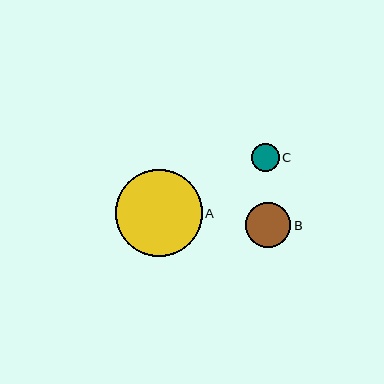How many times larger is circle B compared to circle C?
Circle B is approximately 1.6 times the size of circle C.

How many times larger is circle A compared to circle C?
Circle A is approximately 3.1 times the size of circle C.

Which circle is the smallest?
Circle C is the smallest with a size of approximately 28 pixels.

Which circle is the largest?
Circle A is the largest with a size of approximately 87 pixels.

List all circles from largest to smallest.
From largest to smallest: A, B, C.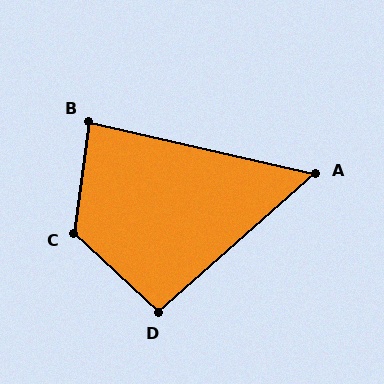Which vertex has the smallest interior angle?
A, at approximately 54 degrees.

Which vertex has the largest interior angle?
C, at approximately 126 degrees.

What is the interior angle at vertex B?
Approximately 85 degrees (acute).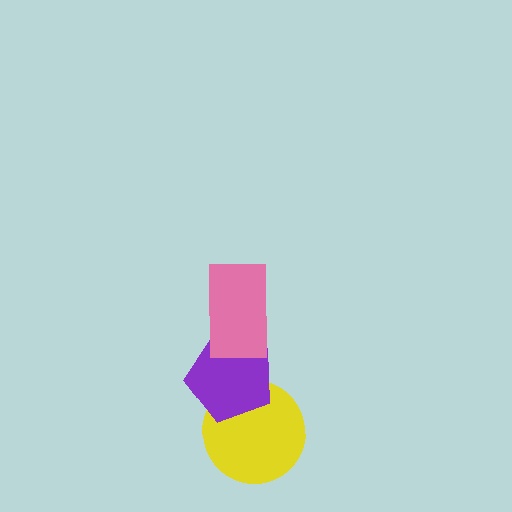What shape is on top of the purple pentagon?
The pink rectangle is on top of the purple pentagon.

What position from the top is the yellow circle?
The yellow circle is 3rd from the top.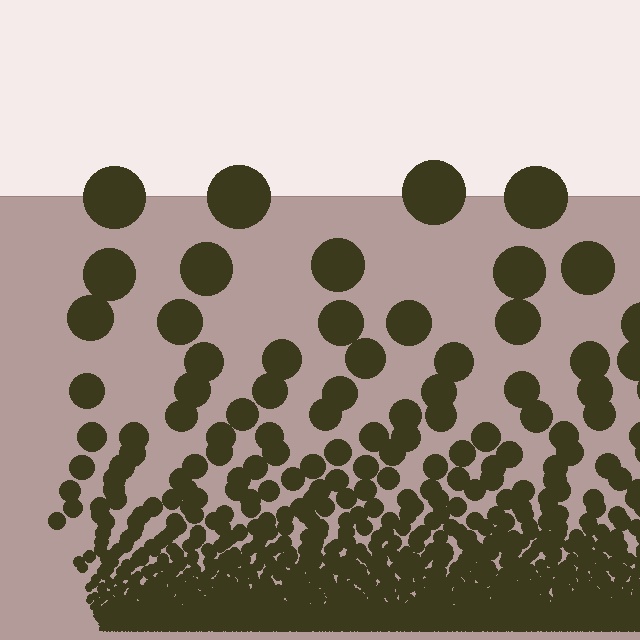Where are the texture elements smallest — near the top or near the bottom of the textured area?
Near the bottom.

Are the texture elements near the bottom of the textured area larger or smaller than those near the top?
Smaller. The gradient is inverted — elements near the bottom are smaller and denser.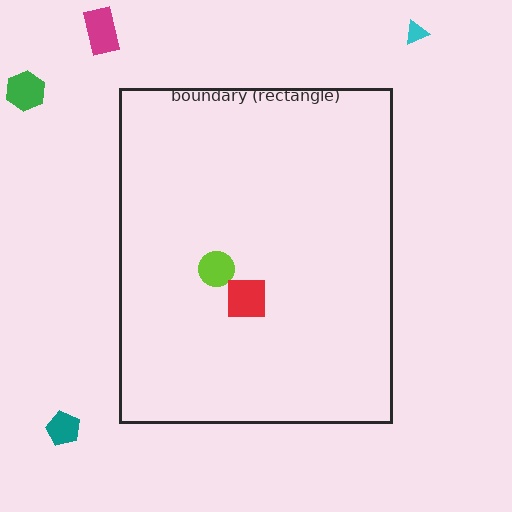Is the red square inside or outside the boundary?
Inside.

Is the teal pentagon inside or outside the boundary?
Outside.